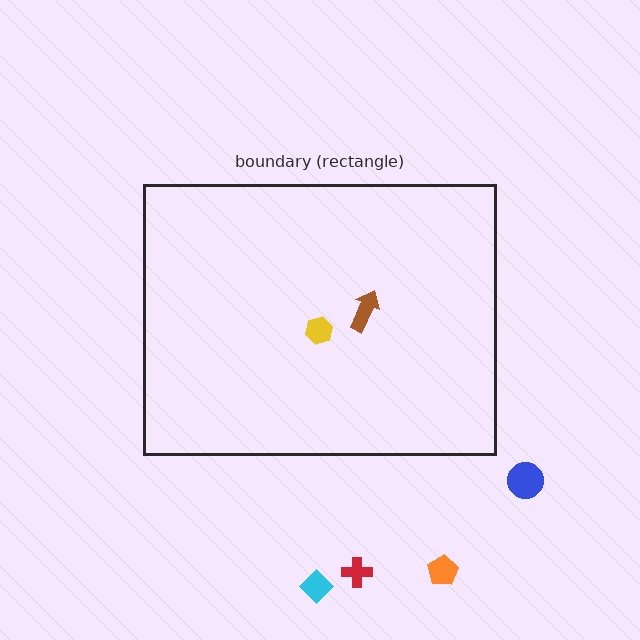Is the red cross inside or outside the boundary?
Outside.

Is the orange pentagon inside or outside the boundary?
Outside.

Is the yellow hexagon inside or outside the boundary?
Inside.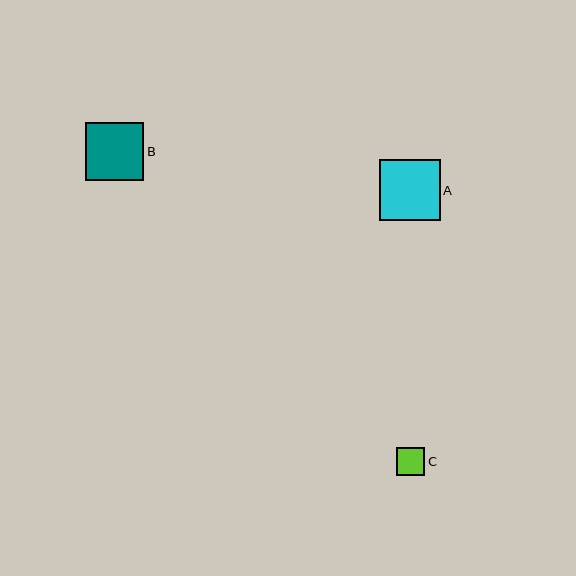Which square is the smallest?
Square C is the smallest with a size of approximately 28 pixels.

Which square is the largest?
Square A is the largest with a size of approximately 61 pixels.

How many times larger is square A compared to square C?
Square A is approximately 2.2 times the size of square C.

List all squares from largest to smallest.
From largest to smallest: A, B, C.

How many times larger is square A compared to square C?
Square A is approximately 2.2 times the size of square C.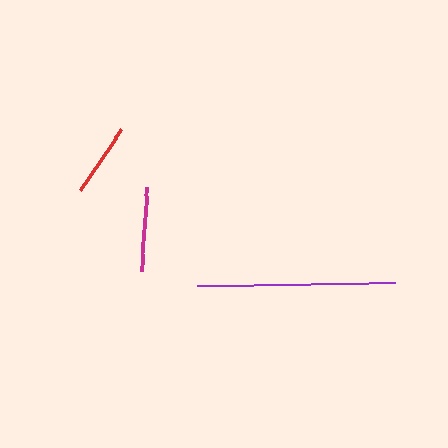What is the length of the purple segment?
The purple segment is approximately 198 pixels long.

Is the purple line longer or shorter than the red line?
The purple line is longer than the red line.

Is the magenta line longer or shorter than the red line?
The magenta line is longer than the red line.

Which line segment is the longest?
The purple line is the longest at approximately 198 pixels.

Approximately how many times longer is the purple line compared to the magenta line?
The purple line is approximately 2.3 times the length of the magenta line.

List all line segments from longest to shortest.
From longest to shortest: purple, magenta, red.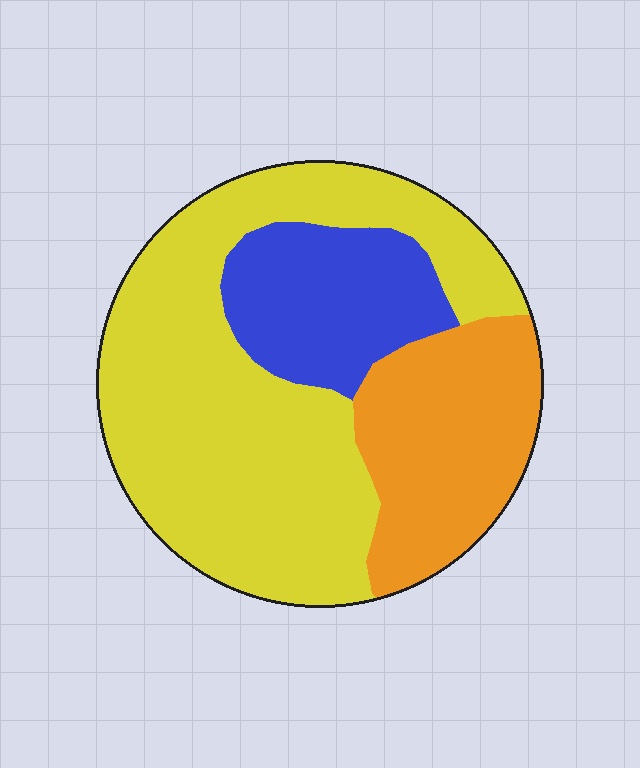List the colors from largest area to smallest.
From largest to smallest: yellow, orange, blue.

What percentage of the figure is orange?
Orange covers 24% of the figure.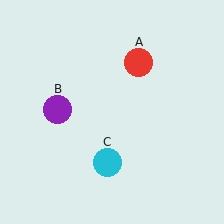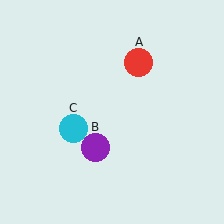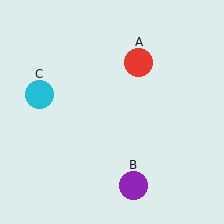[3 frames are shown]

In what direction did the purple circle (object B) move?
The purple circle (object B) moved down and to the right.